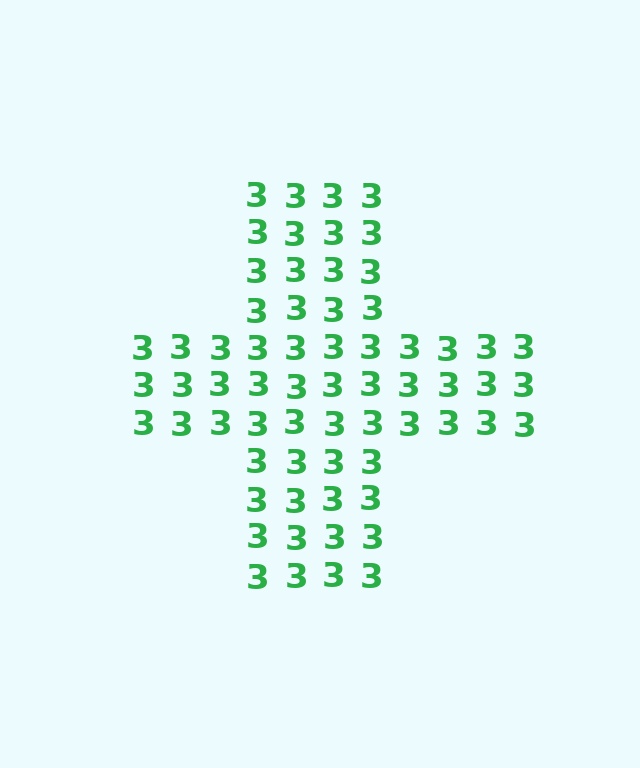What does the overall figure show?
The overall figure shows a cross.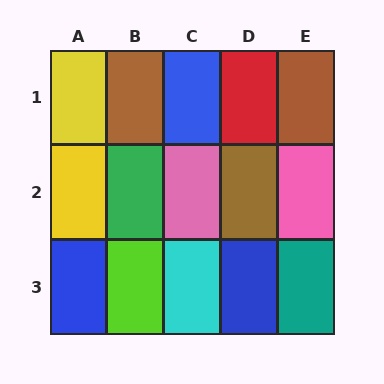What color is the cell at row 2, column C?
Pink.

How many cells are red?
1 cell is red.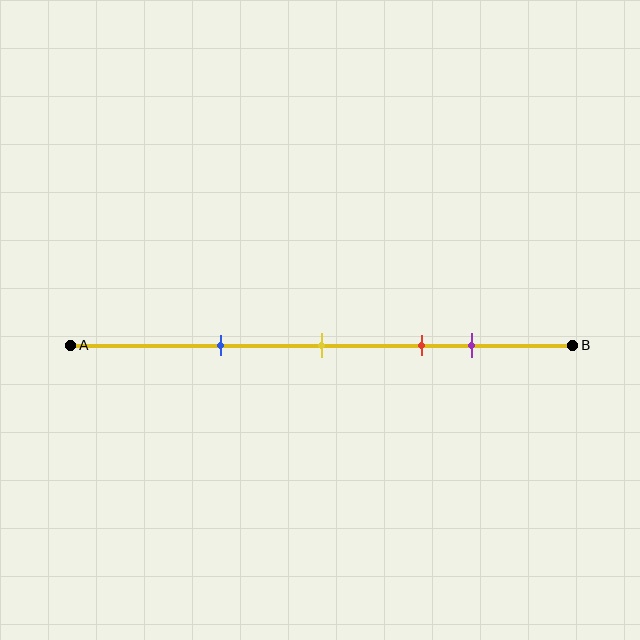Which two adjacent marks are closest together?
The red and purple marks are the closest adjacent pair.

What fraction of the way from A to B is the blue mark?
The blue mark is approximately 30% (0.3) of the way from A to B.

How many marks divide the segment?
There are 4 marks dividing the segment.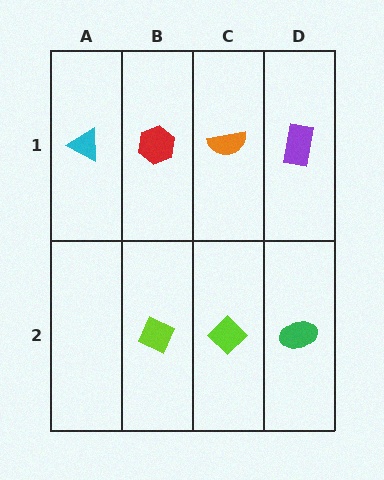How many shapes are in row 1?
4 shapes.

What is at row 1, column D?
A purple rectangle.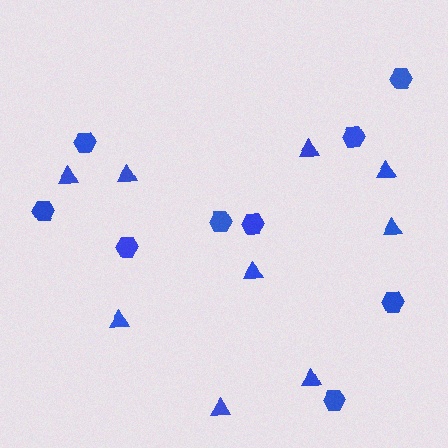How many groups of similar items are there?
There are 2 groups: one group of triangles (9) and one group of hexagons (9).